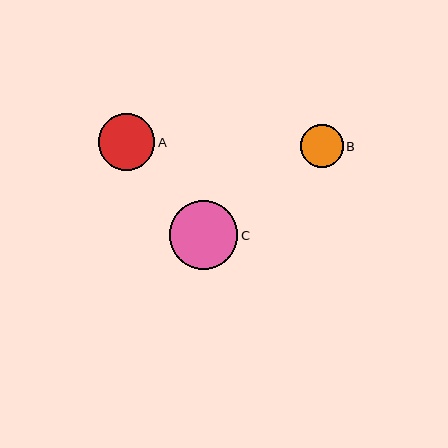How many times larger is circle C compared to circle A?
Circle C is approximately 1.2 times the size of circle A.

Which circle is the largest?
Circle C is the largest with a size of approximately 68 pixels.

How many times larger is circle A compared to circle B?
Circle A is approximately 1.3 times the size of circle B.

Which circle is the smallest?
Circle B is the smallest with a size of approximately 43 pixels.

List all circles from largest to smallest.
From largest to smallest: C, A, B.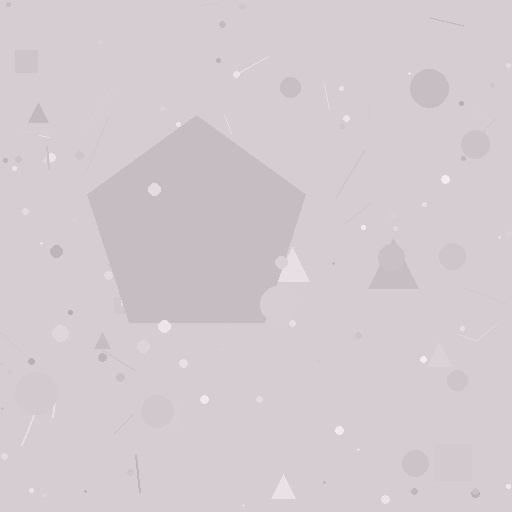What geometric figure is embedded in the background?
A pentagon is embedded in the background.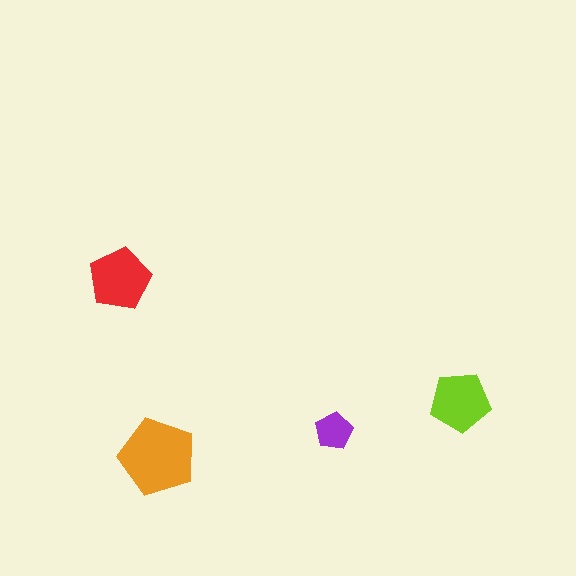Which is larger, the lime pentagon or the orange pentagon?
The orange one.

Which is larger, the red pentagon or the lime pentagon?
The red one.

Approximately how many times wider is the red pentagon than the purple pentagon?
About 1.5 times wider.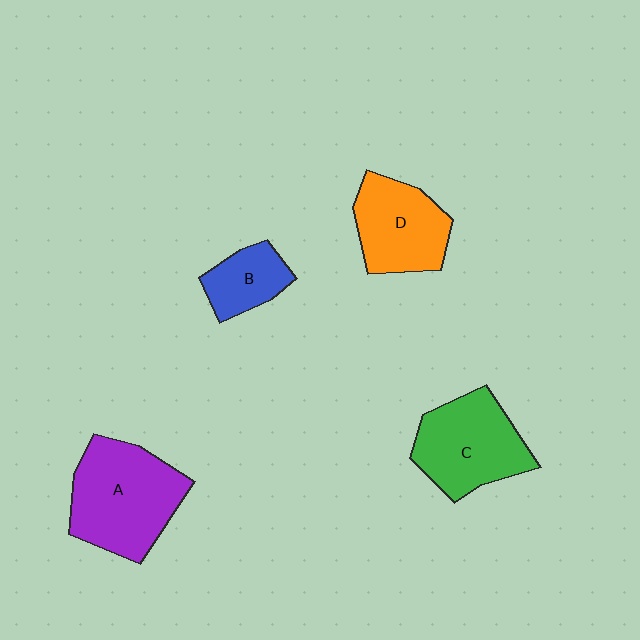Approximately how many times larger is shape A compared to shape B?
Approximately 2.3 times.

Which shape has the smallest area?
Shape B (blue).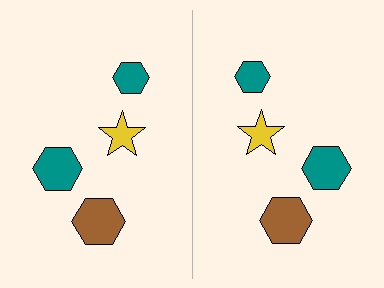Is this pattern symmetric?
Yes, this pattern has bilateral (reflection) symmetry.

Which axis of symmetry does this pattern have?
The pattern has a vertical axis of symmetry running through the center of the image.